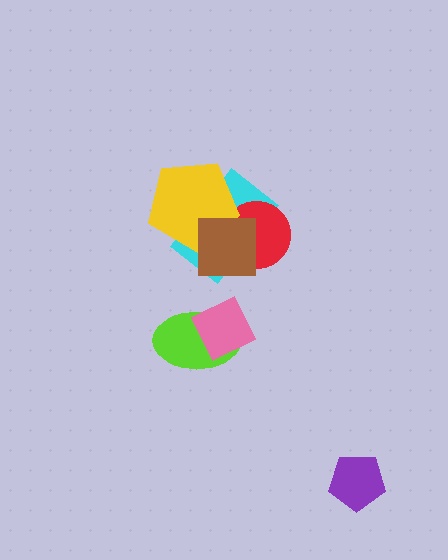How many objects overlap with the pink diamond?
1 object overlaps with the pink diamond.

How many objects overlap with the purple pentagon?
0 objects overlap with the purple pentagon.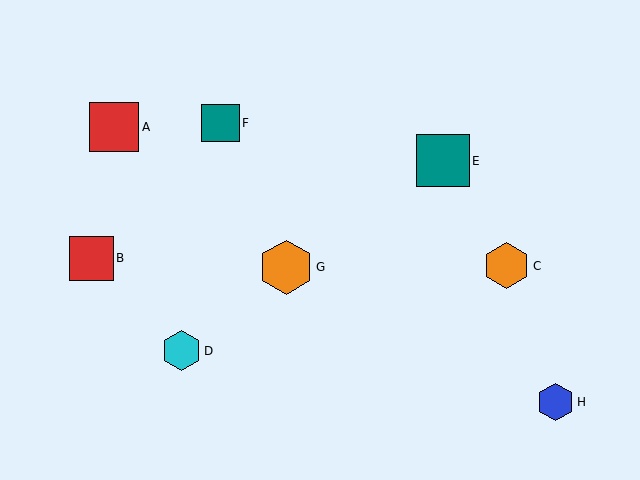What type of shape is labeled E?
Shape E is a teal square.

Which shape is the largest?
The orange hexagon (labeled G) is the largest.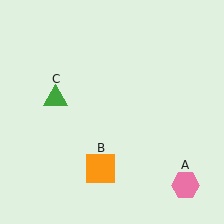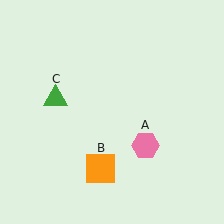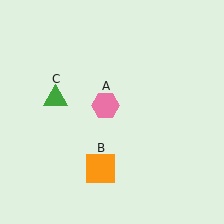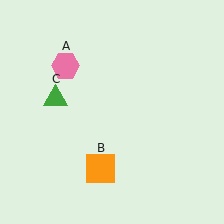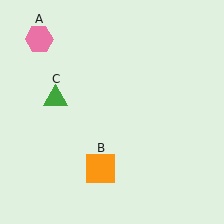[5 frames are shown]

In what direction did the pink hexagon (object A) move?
The pink hexagon (object A) moved up and to the left.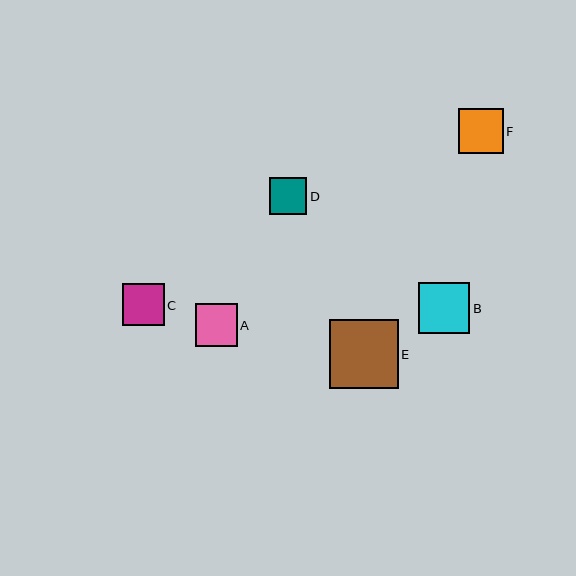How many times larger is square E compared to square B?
Square E is approximately 1.4 times the size of square B.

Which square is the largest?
Square E is the largest with a size of approximately 69 pixels.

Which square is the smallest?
Square D is the smallest with a size of approximately 37 pixels.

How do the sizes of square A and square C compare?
Square A and square C are approximately the same size.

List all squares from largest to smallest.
From largest to smallest: E, B, F, A, C, D.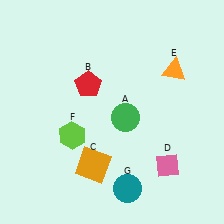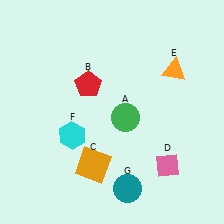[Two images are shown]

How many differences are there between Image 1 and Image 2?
There is 1 difference between the two images.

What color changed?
The hexagon (F) changed from lime in Image 1 to cyan in Image 2.